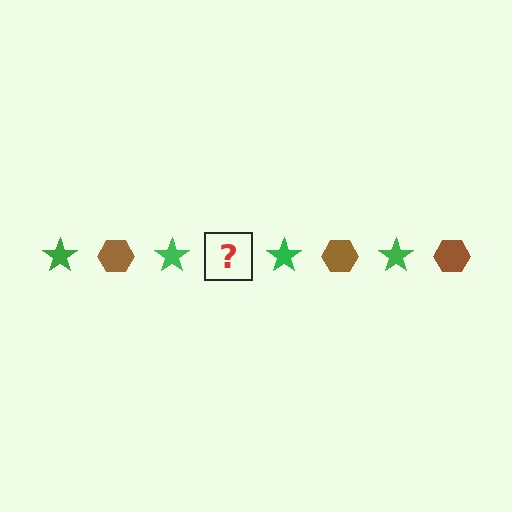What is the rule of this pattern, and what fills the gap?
The rule is that the pattern alternates between green star and brown hexagon. The gap should be filled with a brown hexagon.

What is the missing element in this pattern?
The missing element is a brown hexagon.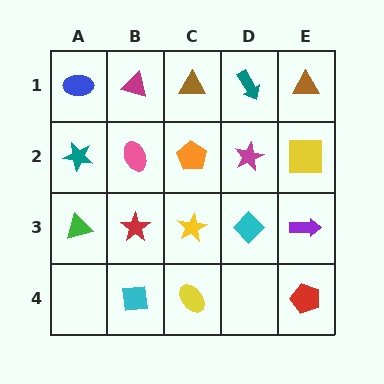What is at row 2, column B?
A pink ellipse.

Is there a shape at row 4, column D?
No, that cell is empty.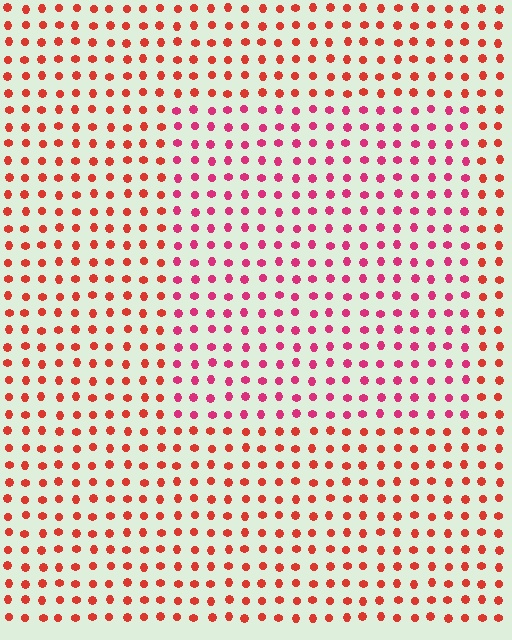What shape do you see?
I see a rectangle.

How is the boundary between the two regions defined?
The boundary is defined purely by a slight shift in hue (about 30 degrees). Spacing, size, and orientation are identical on both sides.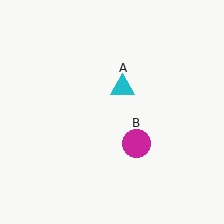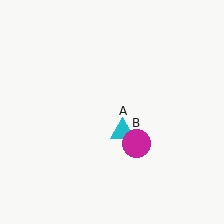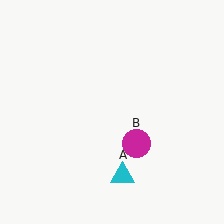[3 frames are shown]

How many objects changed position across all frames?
1 object changed position: cyan triangle (object A).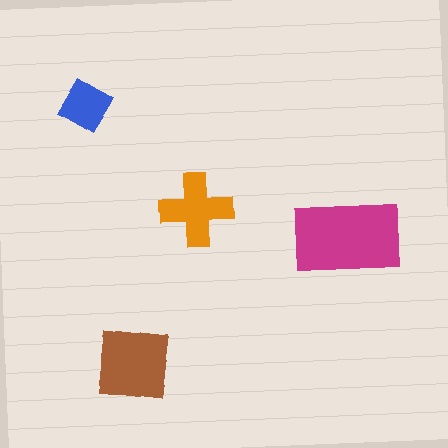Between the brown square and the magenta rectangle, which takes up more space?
The magenta rectangle.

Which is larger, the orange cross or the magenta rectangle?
The magenta rectangle.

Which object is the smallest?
The blue diamond.